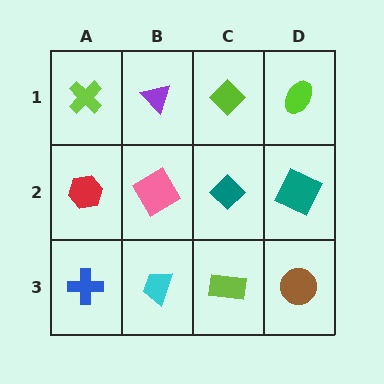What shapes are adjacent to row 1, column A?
A red hexagon (row 2, column A), a purple triangle (row 1, column B).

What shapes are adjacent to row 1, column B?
A pink diamond (row 2, column B), a lime cross (row 1, column A), a lime diamond (row 1, column C).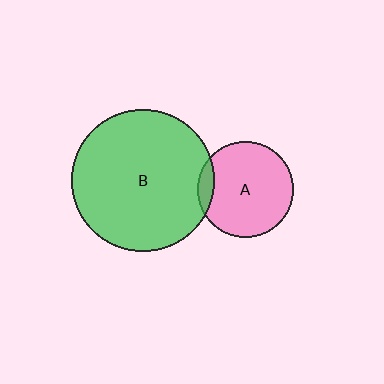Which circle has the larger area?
Circle B (green).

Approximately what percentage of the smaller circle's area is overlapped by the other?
Approximately 10%.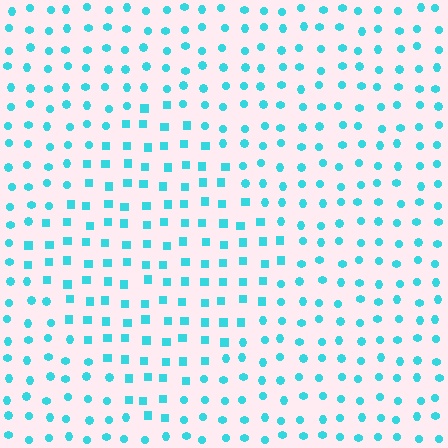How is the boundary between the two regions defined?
The boundary is defined by a change in element shape: squares inside vs. circles outside. All elements share the same color and spacing.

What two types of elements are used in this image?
The image uses squares inside the diamond region and circles outside it.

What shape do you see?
I see a diamond.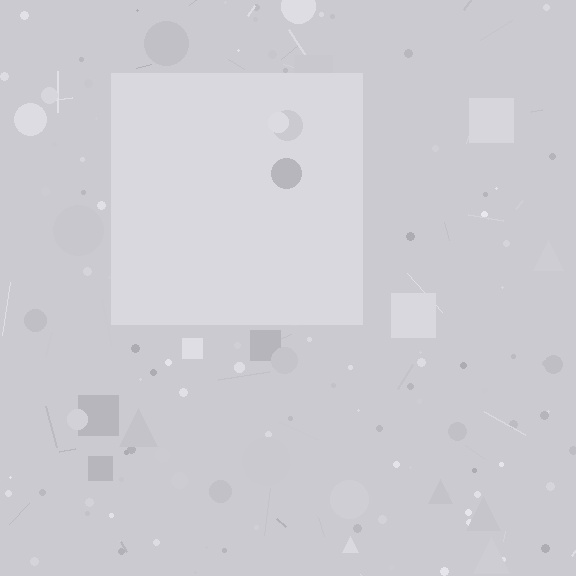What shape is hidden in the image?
A square is hidden in the image.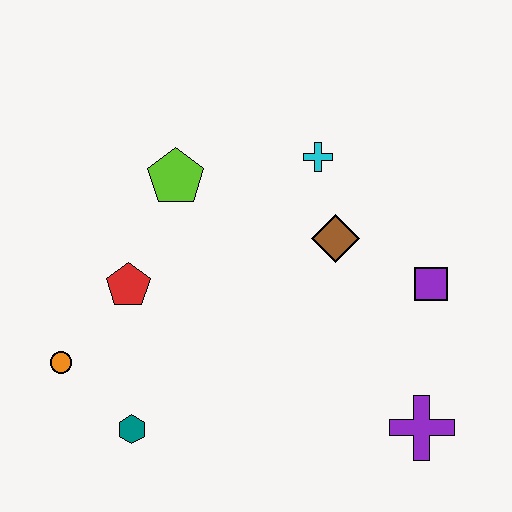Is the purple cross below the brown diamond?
Yes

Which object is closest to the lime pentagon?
The red pentagon is closest to the lime pentagon.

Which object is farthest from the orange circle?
The purple square is farthest from the orange circle.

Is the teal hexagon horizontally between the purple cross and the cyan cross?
No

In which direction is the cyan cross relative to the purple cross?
The cyan cross is above the purple cross.